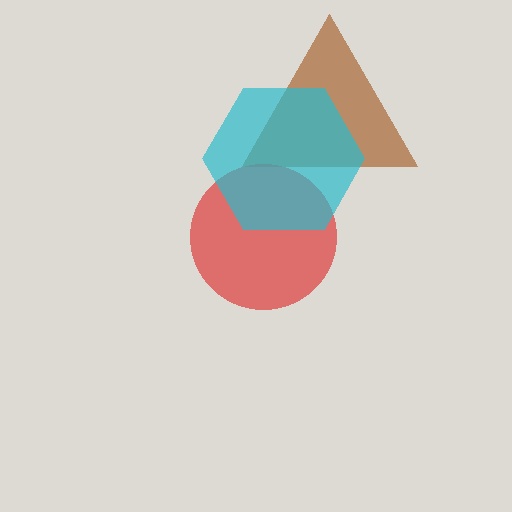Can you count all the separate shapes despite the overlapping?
Yes, there are 3 separate shapes.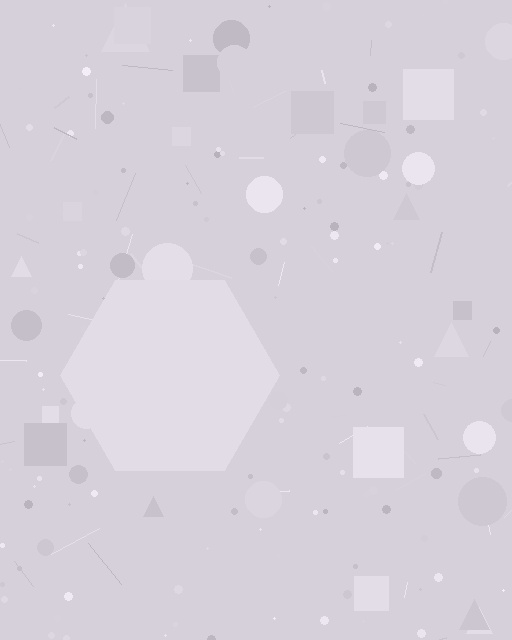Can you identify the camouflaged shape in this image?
The camouflaged shape is a hexagon.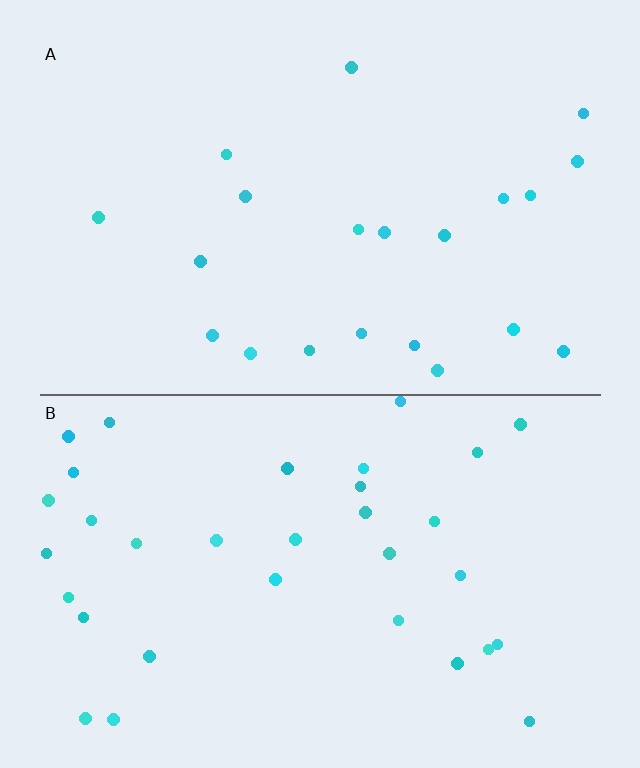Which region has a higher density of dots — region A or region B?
B (the bottom).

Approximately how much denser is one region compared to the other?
Approximately 1.6× — region B over region A.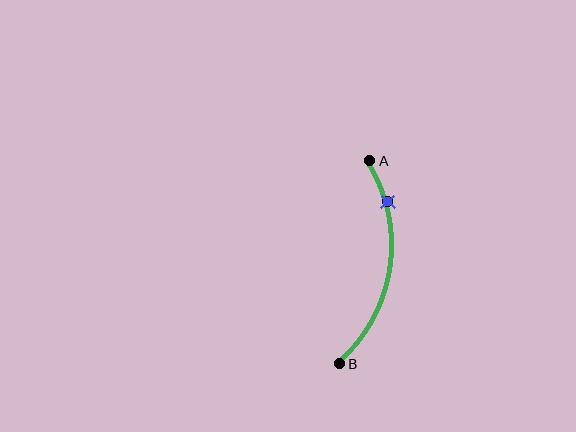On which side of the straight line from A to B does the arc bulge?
The arc bulges to the right of the straight line connecting A and B.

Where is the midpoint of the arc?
The arc midpoint is the point on the curve farthest from the straight line joining A and B. It sits to the right of that line.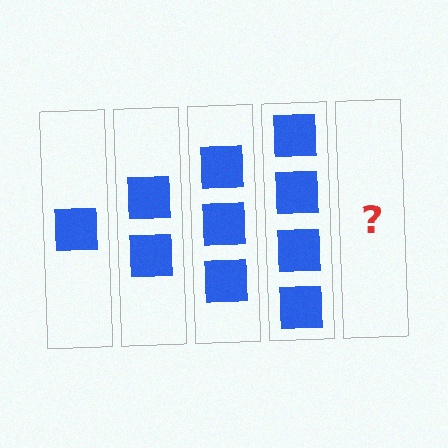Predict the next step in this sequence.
The next step is 5 squares.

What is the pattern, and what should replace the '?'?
The pattern is that each step adds one more square. The '?' should be 5 squares.